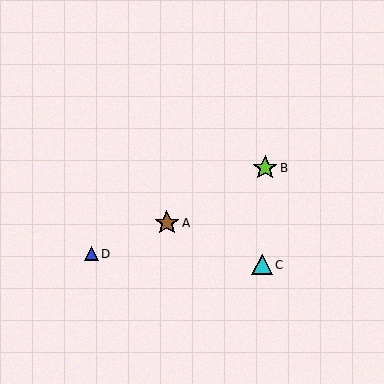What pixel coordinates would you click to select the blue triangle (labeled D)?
Click at (91, 254) to select the blue triangle D.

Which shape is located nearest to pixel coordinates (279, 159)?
The lime star (labeled B) at (265, 168) is nearest to that location.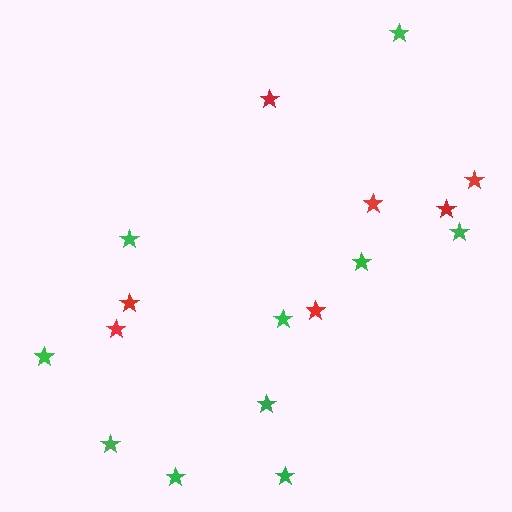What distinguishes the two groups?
There are 2 groups: one group of red stars (7) and one group of green stars (10).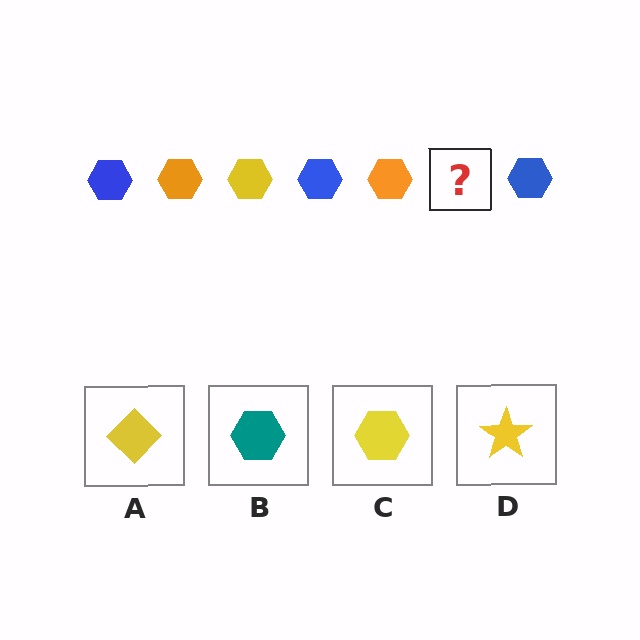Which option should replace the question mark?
Option C.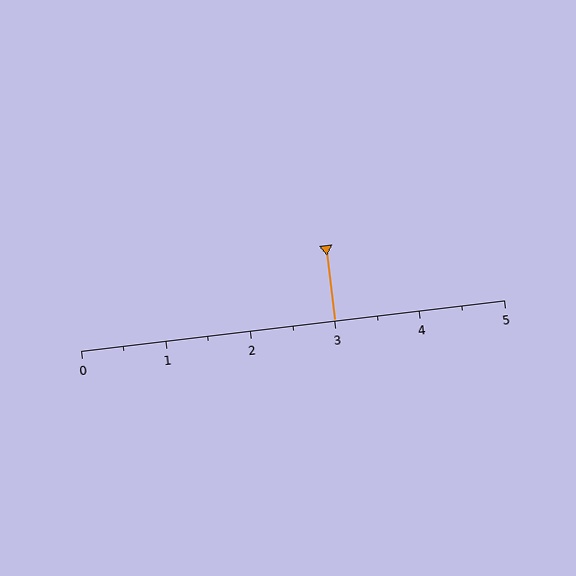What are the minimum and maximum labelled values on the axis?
The axis runs from 0 to 5.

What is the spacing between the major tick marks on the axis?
The major ticks are spaced 1 apart.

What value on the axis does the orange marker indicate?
The marker indicates approximately 3.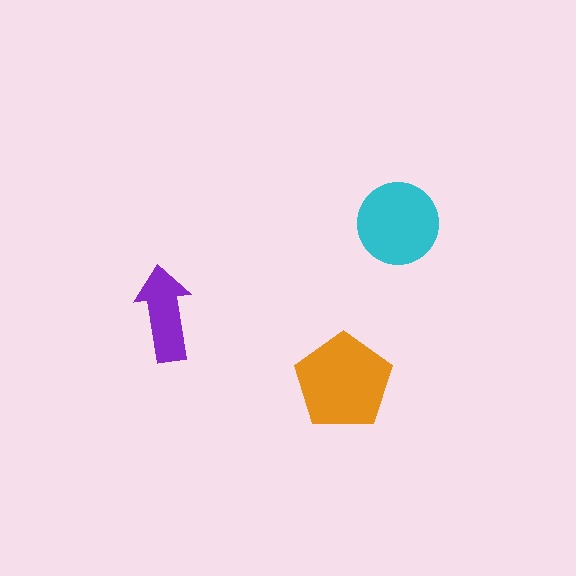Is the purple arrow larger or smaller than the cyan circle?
Smaller.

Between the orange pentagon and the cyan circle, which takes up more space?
The orange pentagon.